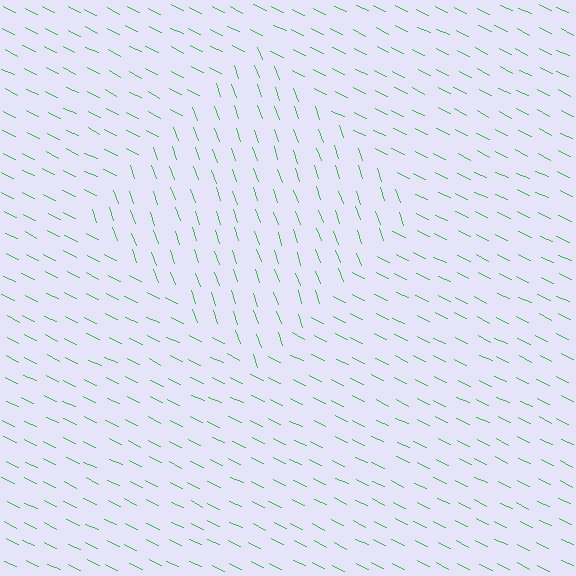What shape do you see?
I see a diamond.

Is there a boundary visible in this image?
Yes, there is a texture boundary formed by a change in line orientation.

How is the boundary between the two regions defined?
The boundary is defined purely by a change in line orientation (approximately 45 degrees difference). All lines are the same color and thickness.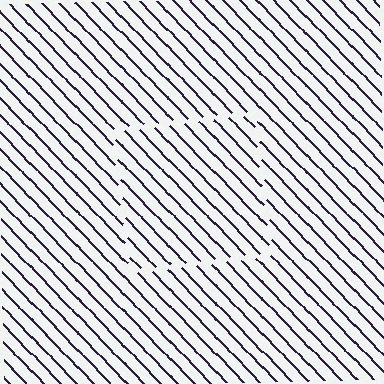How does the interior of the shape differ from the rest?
The interior of the shape contains the same grating, shifted by half a period — the contour is defined by the phase discontinuity where line-ends from the inner and outer gratings abut.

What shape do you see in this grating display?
An illusory square. The interior of the shape contains the same grating, shifted by half a period — the contour is defined by the phase discontinuity where line-ends from the inner and outer gratings abut.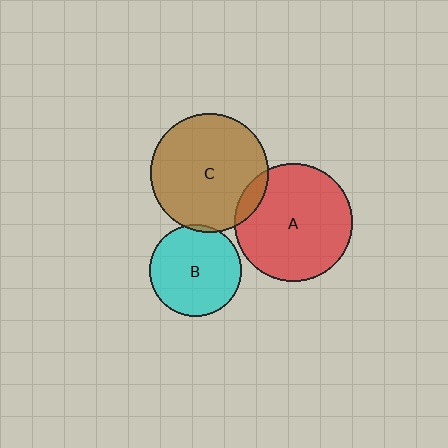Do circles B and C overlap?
Yes.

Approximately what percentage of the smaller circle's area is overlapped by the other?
Approximately 5%.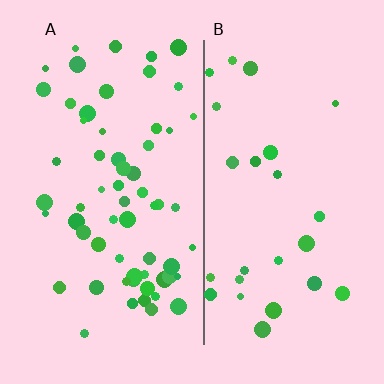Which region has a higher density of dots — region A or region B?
A (the left).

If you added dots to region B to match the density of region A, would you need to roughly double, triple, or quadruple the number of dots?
Approximately double.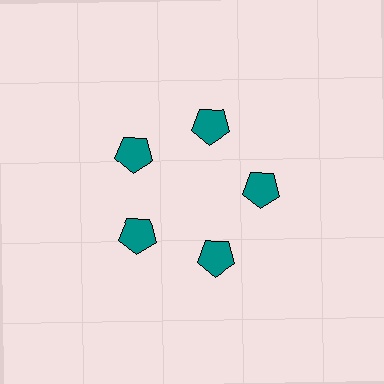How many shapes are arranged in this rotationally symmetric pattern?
There are 5 shapes, arranged in 5 groups of 1.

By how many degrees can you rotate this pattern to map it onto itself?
The pattern maps onto itself every 72 degrees of rotation.